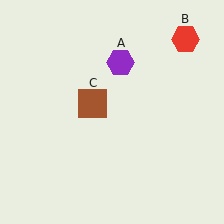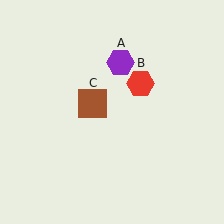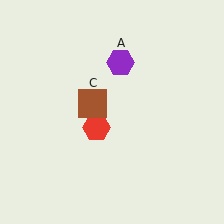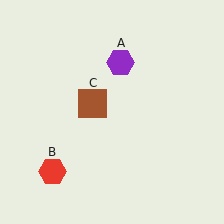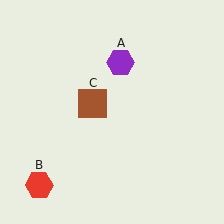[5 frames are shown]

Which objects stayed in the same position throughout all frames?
Purple hexagon (object A) and brown square (object C) remained stationary.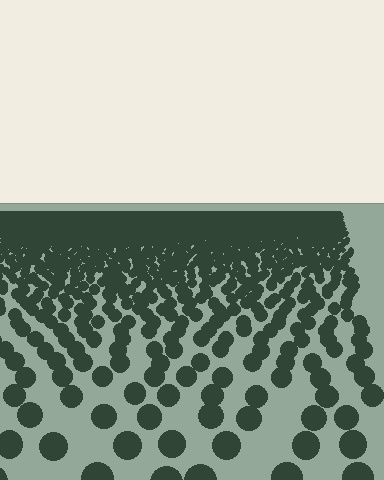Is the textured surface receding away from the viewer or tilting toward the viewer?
The surface is receding away from the viewer. Texture elements get smaller and denser toward the top.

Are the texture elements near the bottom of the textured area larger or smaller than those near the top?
Larger. Near the bottom, elements are closer to the viewer and appear at a bigger on-screen size.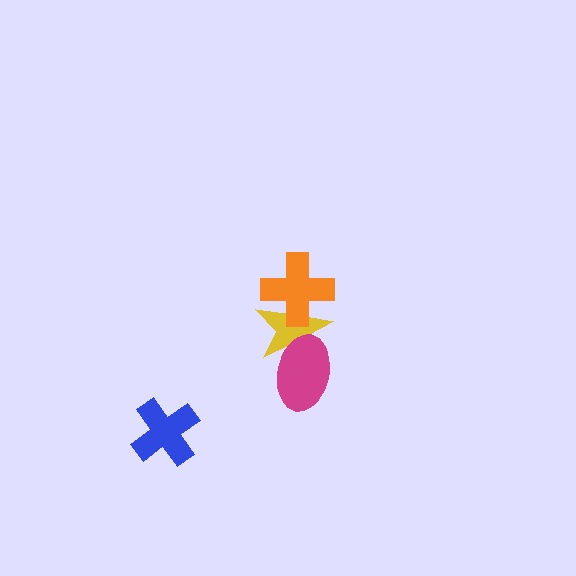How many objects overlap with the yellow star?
2 objects overlap with the yellow star.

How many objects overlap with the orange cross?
1 object overlaps with the orange cross.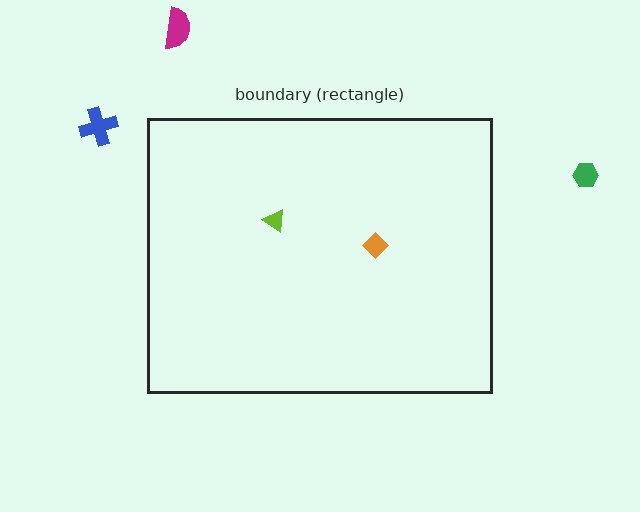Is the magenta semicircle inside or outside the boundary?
Outside.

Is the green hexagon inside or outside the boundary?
Outside.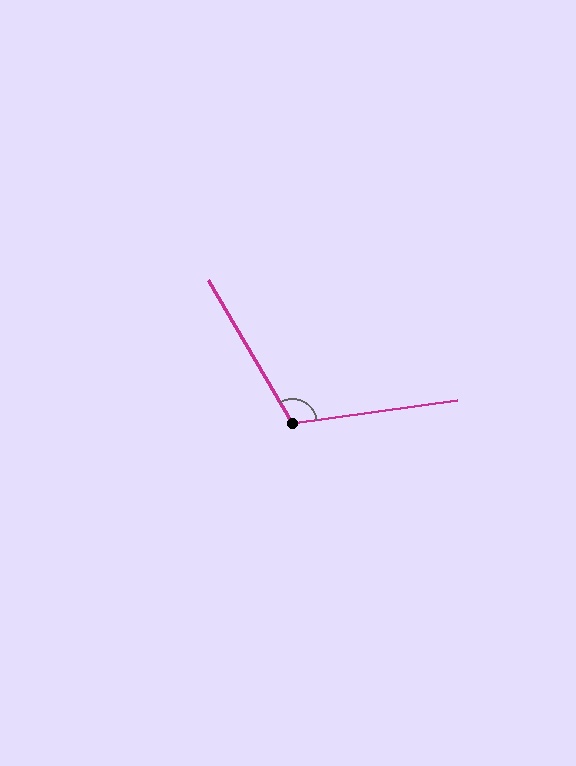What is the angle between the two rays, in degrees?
Approximately 113 degrees.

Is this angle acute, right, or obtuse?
It is obtuse.